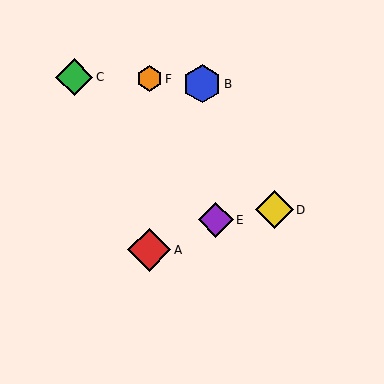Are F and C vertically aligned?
No, F is at x≈149 and C is at x≈74.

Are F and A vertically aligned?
Yes, both are at x≈149.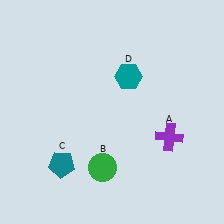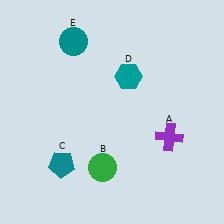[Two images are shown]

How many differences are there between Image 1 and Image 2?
There is 1 difference between the two images.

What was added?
A teal circle (E) was added in Image 2.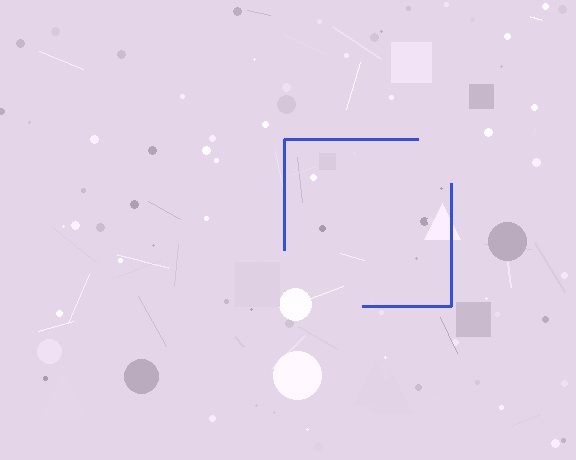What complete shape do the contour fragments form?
The contour fragments form a square.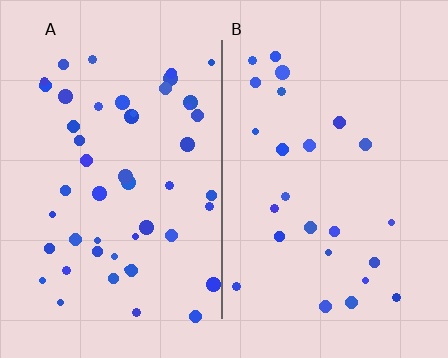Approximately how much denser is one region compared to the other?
Approximately 2.0× — region A over region B.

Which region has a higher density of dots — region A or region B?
A (the left).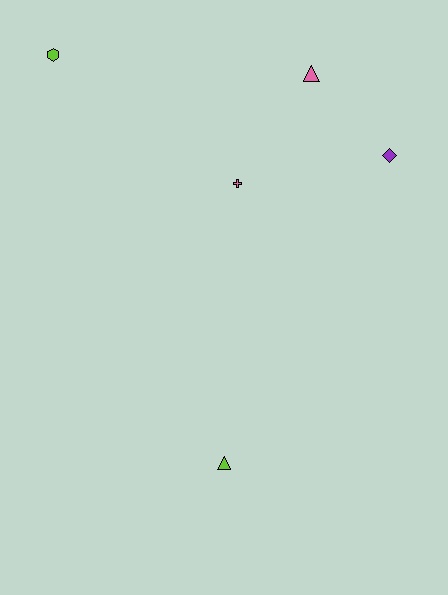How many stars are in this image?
There are no stars.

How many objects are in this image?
There are 5 objects.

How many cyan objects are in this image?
There are no cyan objects.